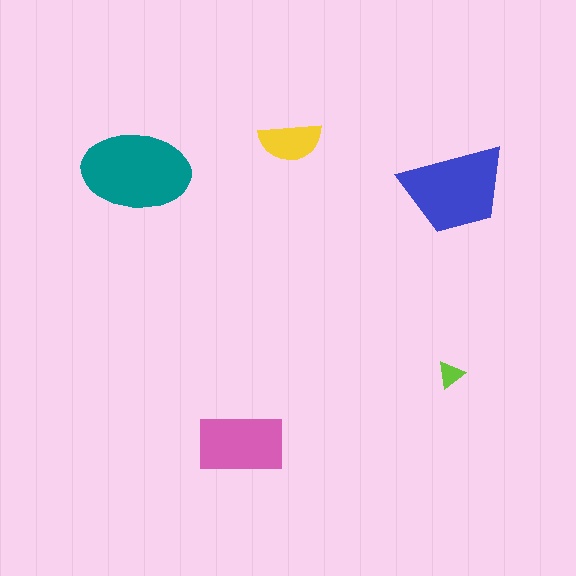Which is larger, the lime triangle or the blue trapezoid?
The blue trapezoid.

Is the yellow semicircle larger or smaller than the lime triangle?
Larger.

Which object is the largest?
The teal ellipse.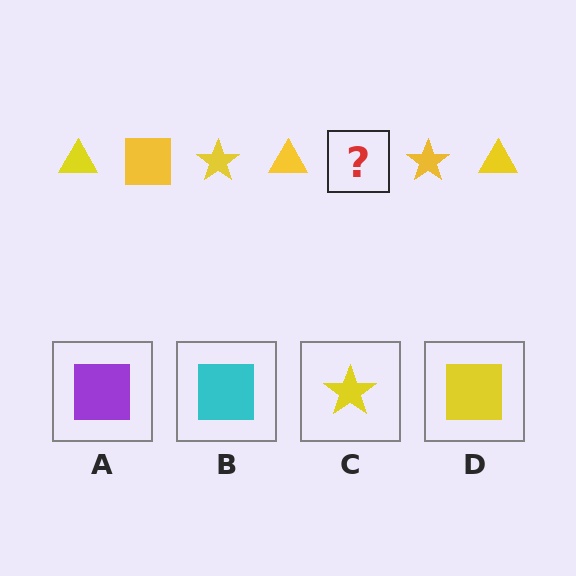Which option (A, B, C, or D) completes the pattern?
D.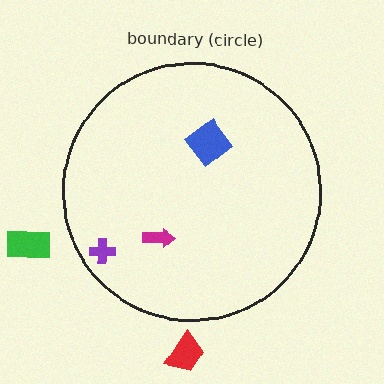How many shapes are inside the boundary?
3 inside, 2 outside.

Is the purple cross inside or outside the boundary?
Inside.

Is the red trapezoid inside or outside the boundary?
Outside.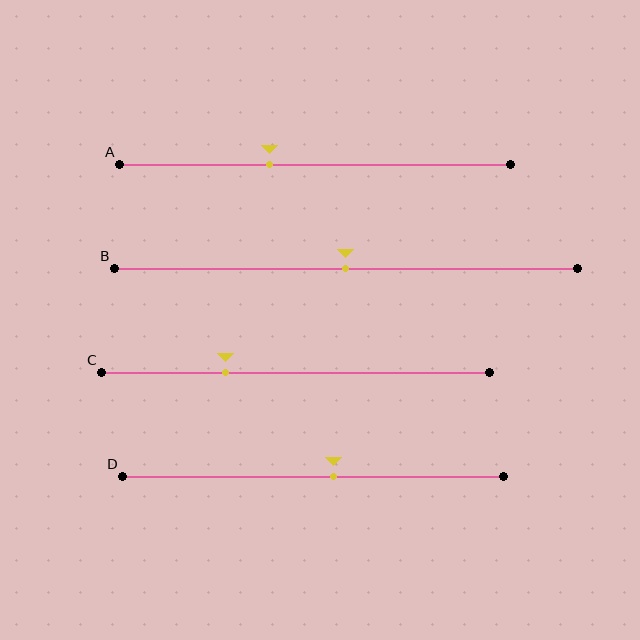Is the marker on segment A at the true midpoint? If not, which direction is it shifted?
No, the marker on segment A is shifted to the left by about 12% of the segment length.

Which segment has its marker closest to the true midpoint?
Segment B has its marker closest to the true midpoint.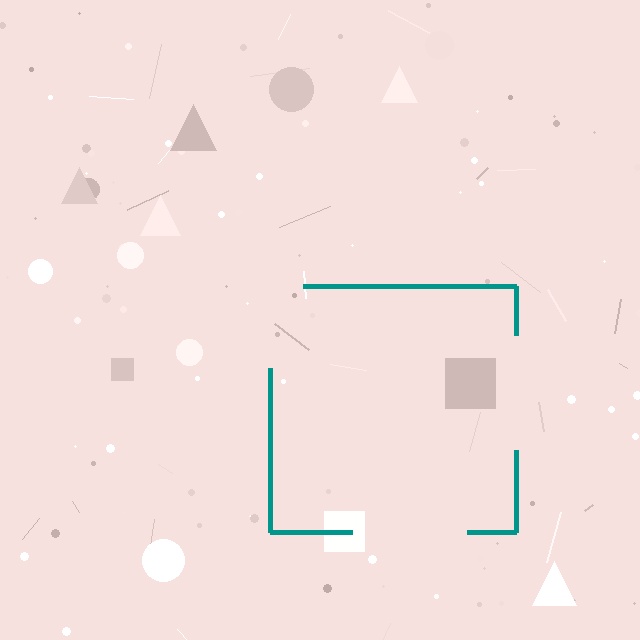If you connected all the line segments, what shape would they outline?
They would outline a square.